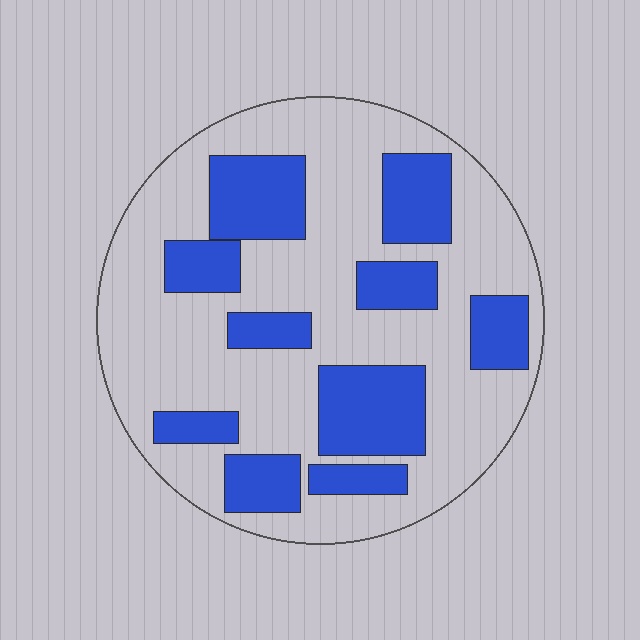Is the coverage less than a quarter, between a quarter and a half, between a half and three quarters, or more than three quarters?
Between a quarter and a half.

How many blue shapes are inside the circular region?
10.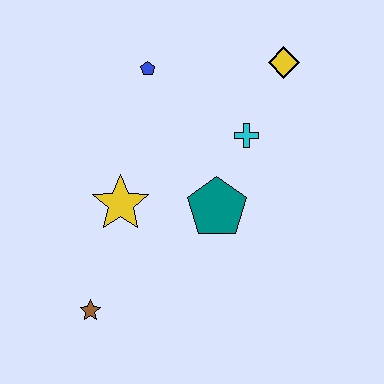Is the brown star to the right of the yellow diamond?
No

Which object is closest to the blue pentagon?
The cyan cross is closest to the blue pentagon.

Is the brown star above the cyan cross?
No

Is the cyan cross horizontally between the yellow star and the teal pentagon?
No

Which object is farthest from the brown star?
The yellow diamond is farthest from the brown star.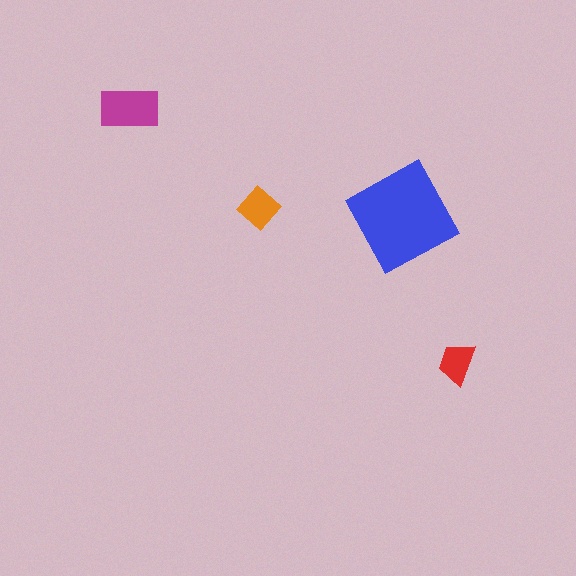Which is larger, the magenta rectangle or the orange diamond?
The magenta rectangle.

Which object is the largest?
The blue diamond.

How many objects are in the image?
There are 4 objects in the image.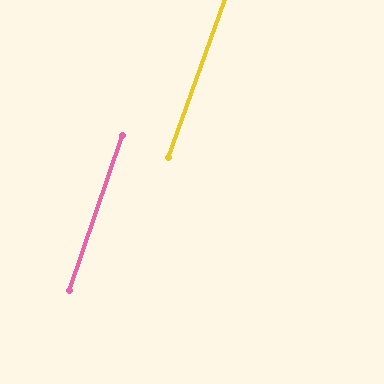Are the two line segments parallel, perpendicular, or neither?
Parallel — their directions differ by only 1.1°.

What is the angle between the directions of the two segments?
Approximately 1 degree.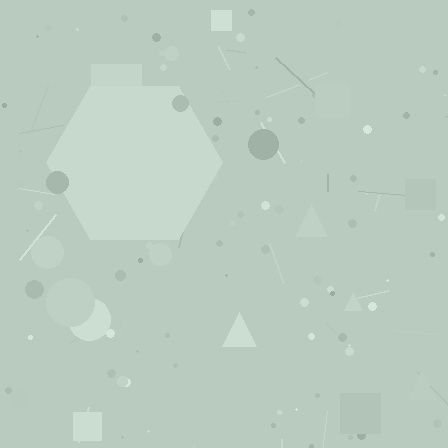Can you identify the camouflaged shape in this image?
The camouflaged shape is a hexagon.